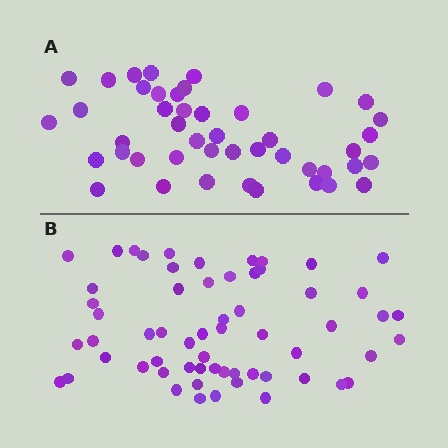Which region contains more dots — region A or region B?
Region B (the bottom region) has more dots.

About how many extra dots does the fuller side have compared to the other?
Region B has approximately 15 more dots than region A.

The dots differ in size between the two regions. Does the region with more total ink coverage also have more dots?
No. Region A has more total ink coverage because its dots are larger, but region B actually contains more individual dots. Total area can be misleading — the number of items is what matters here.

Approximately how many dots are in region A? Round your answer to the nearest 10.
About 40 dots. (The exact count is 45, which rounds to 40.)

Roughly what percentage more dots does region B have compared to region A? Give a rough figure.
About 35% more.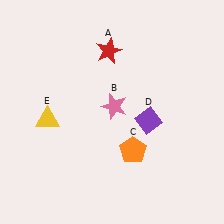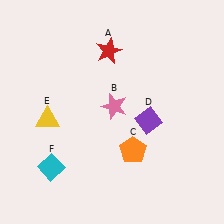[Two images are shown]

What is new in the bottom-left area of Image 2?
A cyan diamond (F) was added in the bottom-left area of Image 2.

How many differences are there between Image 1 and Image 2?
There is 1 difference between the two images.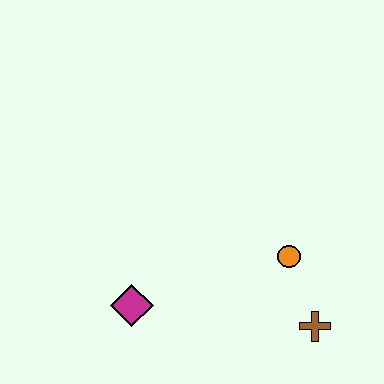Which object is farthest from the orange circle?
The magenta diamond is farthest from the orange circle.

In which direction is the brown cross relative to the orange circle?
The brown cross is below the orange circle.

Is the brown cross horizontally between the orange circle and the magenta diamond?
No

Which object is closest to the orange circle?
The brown cross is closest to the orange circle.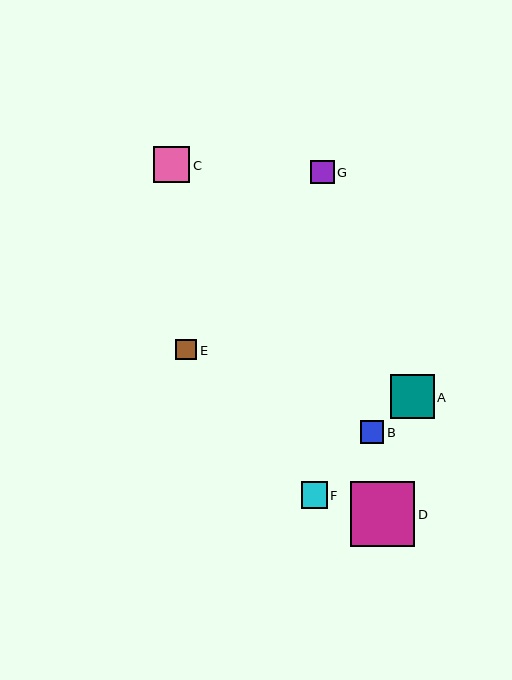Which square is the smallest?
Square E is the smallest with a size of approximately 21 pixels.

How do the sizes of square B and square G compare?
Square B and square G are approximately the same size.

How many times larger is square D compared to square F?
Square D is approximately 2.5 times the size of square F.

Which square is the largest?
Square D is the largest with a size of approximately 64 pixels.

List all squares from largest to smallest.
From largest to smallest: D, A, C, F, B, G, E.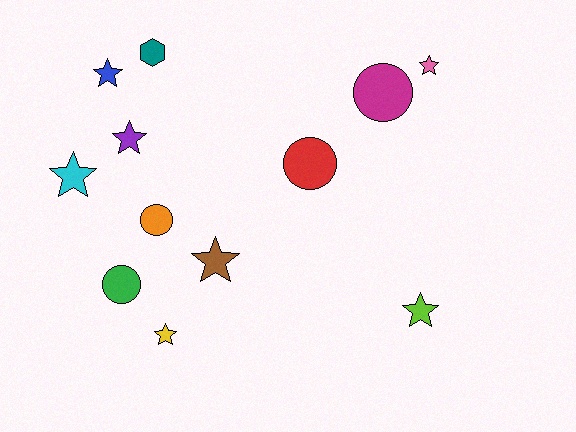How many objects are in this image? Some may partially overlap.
There are 12 objects.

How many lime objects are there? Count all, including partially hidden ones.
There is 1 lime object.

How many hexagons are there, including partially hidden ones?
There is 1 hexagon.